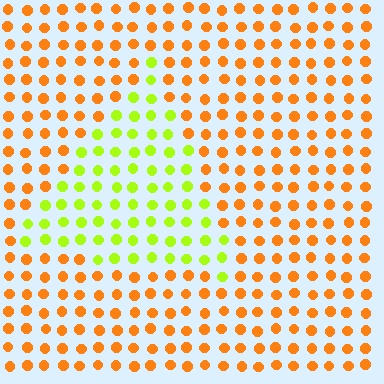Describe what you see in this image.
The image is filled with small orange elements in a uniform arrangement. A triangle-shaped region is visible where the elements are tinted to a slightly different hue, forming a subtle color boundary.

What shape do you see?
I see a triangle.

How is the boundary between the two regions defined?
The boundary is defined purely by a slight shift in hue (about 54 degrees). Spacing, size, and orientation are identical on both sides.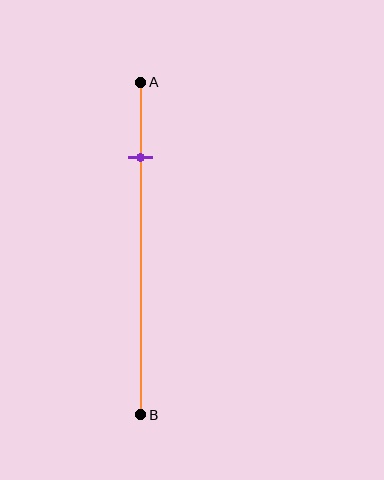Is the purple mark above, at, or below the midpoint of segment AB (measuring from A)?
The purple mark is above the midpoint of segment AB.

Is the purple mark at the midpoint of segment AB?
No, the mark is at about 25% from A, not at the 50% midpoint.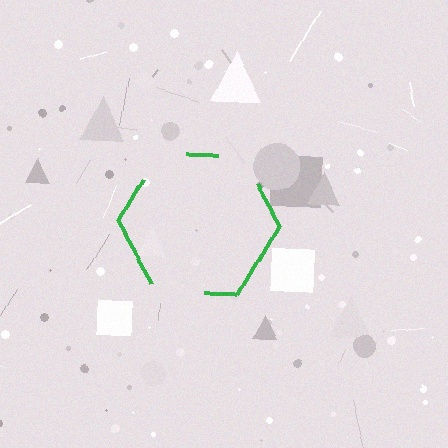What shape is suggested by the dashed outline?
The dashed outline suggests a hexagon.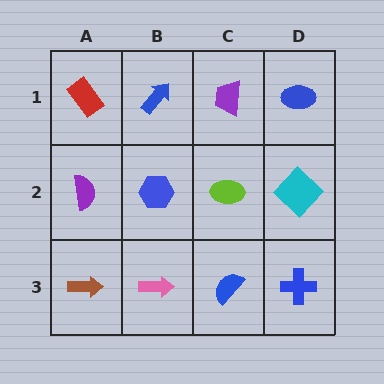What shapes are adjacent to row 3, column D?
A cyan diamond (row 2, column D), a blue semicircle (row 3, column C).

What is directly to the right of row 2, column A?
A blue hexagon.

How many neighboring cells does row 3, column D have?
2.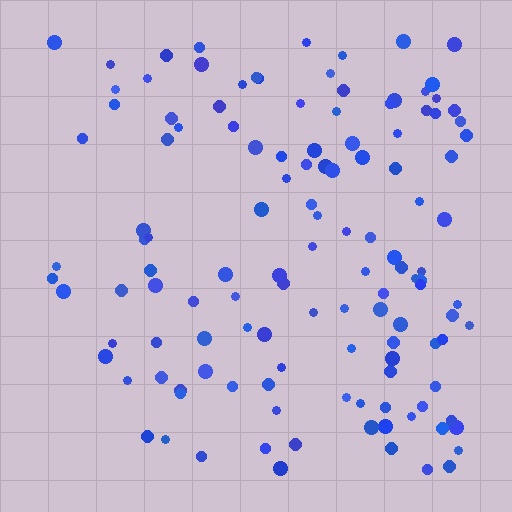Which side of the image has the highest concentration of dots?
The right.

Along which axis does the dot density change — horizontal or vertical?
Horizontal.